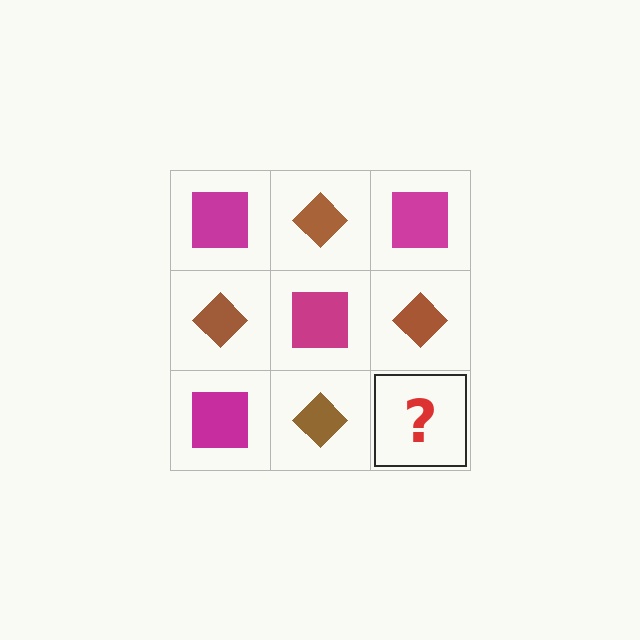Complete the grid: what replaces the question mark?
The question mark should be replaced with a magenta square.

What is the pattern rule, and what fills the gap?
The rule is that it alternates magenta square and brown diamond in a checkerboard pattern. The gap should be filled with a magenta square.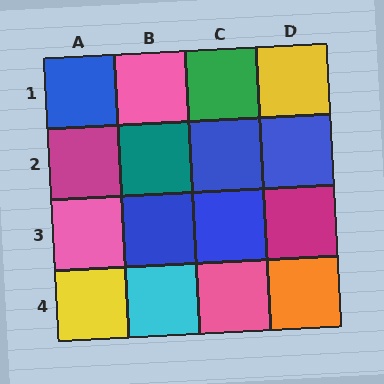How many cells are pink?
3 cells are pink.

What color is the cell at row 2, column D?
Blue.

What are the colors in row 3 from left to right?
Pink, blue, blue, magenta.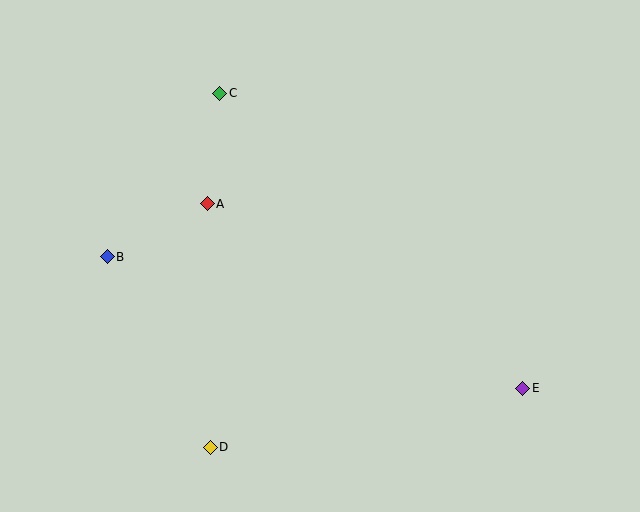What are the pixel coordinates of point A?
Point A is at (207, 204).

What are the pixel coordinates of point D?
Point D is at (210, 447).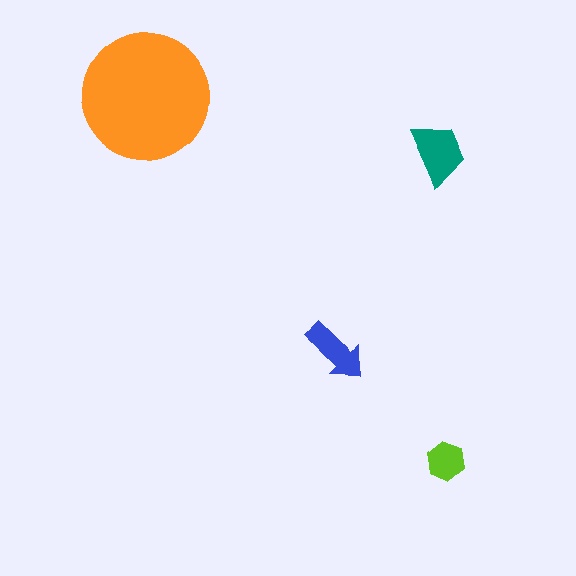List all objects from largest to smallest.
The orange circle, the teal trapezoid, the blue arrow, the lime hexagon.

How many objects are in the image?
There are 4 objects in the image.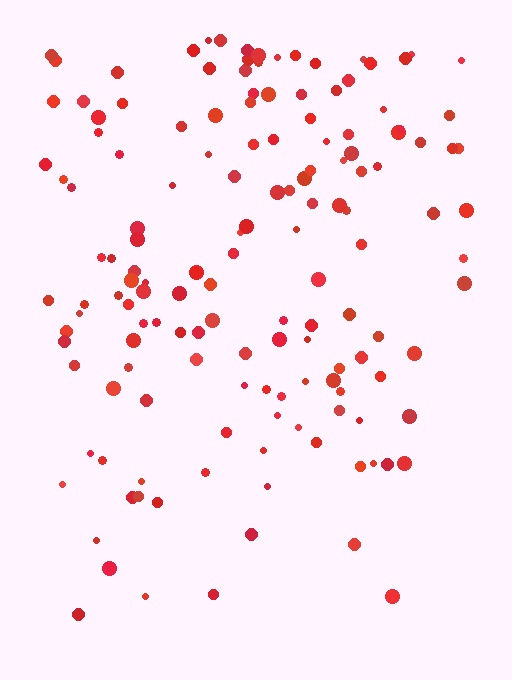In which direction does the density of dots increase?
From bottom to top, with the top side densest.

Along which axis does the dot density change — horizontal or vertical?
Vertical.